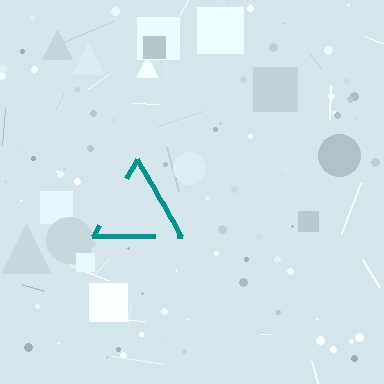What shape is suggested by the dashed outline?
The dashed outline suggests a triangle.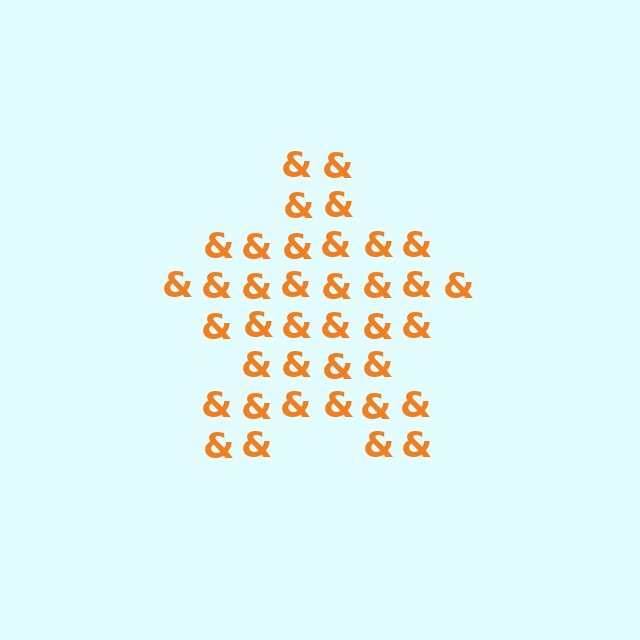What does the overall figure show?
The overall figure shows a star.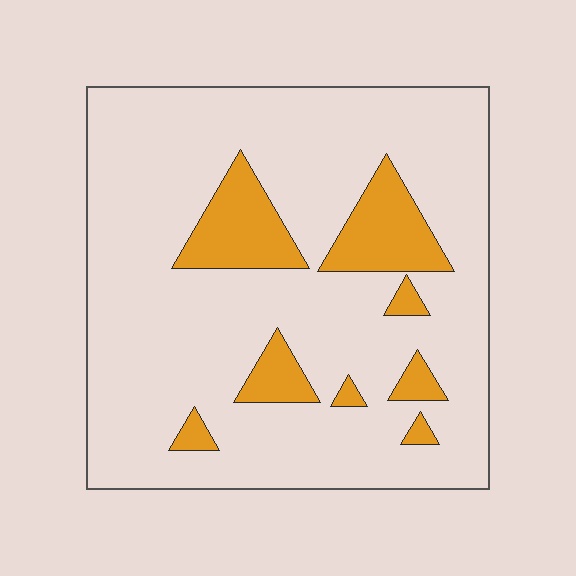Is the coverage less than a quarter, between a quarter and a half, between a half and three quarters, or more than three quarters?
Less than a quarter.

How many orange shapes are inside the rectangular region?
8.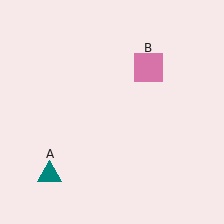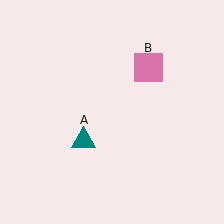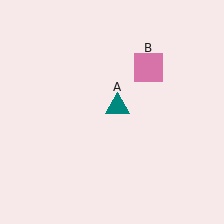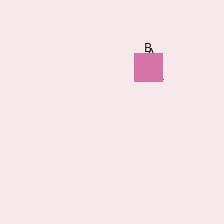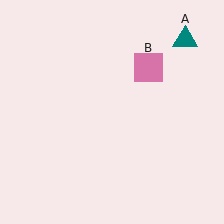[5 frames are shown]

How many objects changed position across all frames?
1 object changed position: teal triangle (object A).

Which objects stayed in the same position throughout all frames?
Pink square (object B) remained stationary.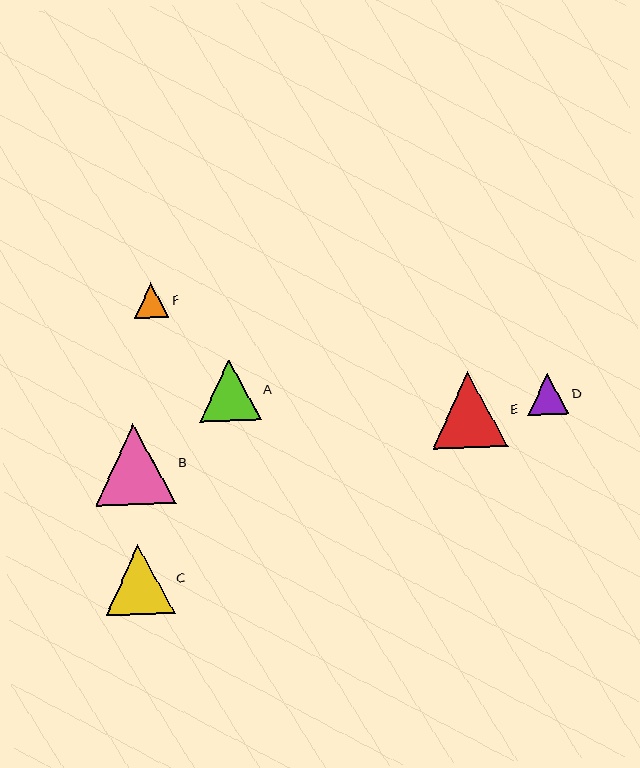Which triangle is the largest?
Triangle B is the largest with a size of approximately 81 pixels.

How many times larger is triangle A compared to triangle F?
Triangle A is approximately 1.8 times the size of triangle F.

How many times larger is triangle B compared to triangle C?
Triangle B is approximately 1.2 times the size of triangle C.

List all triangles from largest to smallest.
From largest to smallest: B, E, C, A, D, F.